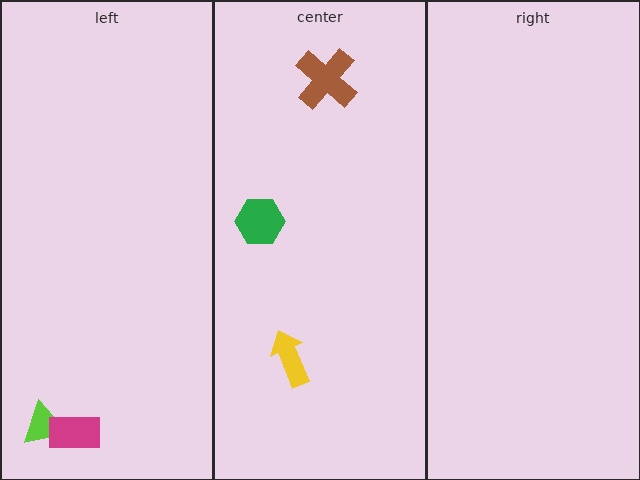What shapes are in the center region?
The green hexagon, the brown cross, the yellow arrow.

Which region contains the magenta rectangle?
The left region.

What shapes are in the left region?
The lime triangle, the magenta rectangle.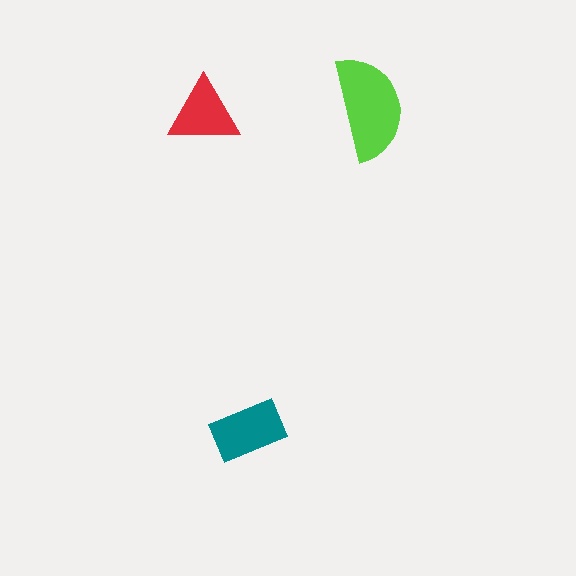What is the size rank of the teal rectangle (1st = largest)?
2nd.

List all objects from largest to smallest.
The lime semicircle, the teal rectangle, the red triangle.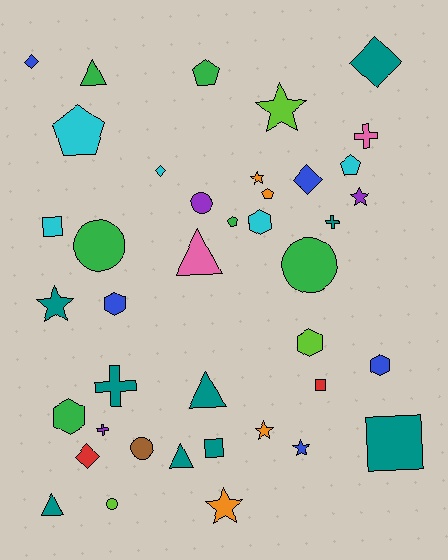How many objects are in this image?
There are 40 objects.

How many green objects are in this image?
There are 6 green objects.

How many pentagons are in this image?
There are 5 pentagons.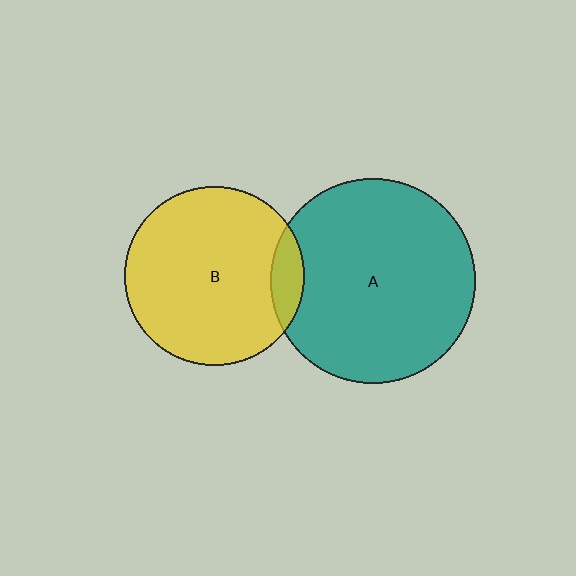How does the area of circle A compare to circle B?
Approximately 1.3 times.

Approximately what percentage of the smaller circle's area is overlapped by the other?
Approximately 10%.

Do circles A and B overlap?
Yes.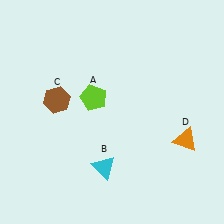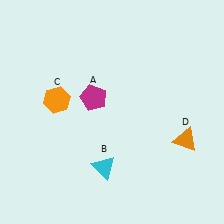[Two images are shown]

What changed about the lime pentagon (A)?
In Image 1, A is lime. In Image 2, it changed to magenta.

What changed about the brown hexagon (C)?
In Image 1, C is brown. In Image 2, it changed to orange.